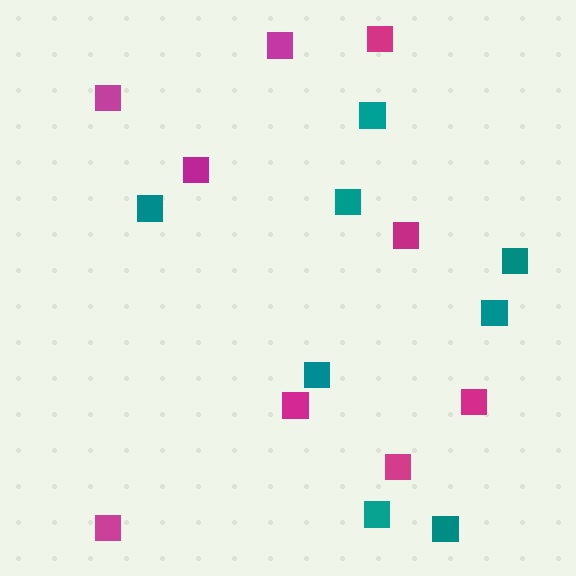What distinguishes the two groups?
There are 2 groups: one group of teal squares (8) and one group of magenta squares (9).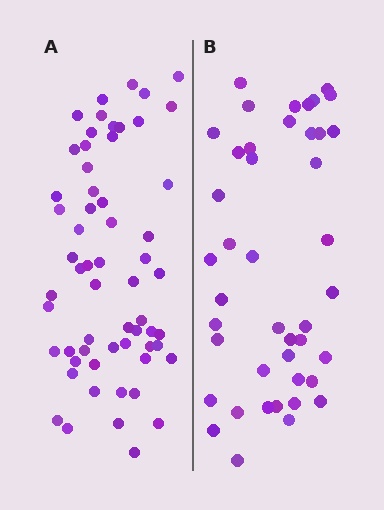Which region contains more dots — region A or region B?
Region A (the left region) has more dots.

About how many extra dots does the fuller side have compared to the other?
Region A has approximately 15 more dots than region B.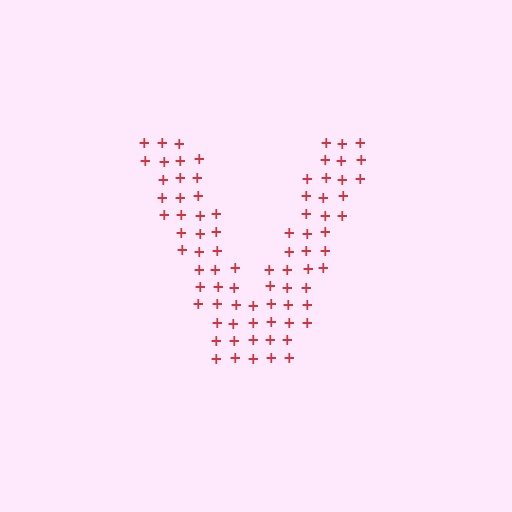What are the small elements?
The small elements are plus signs.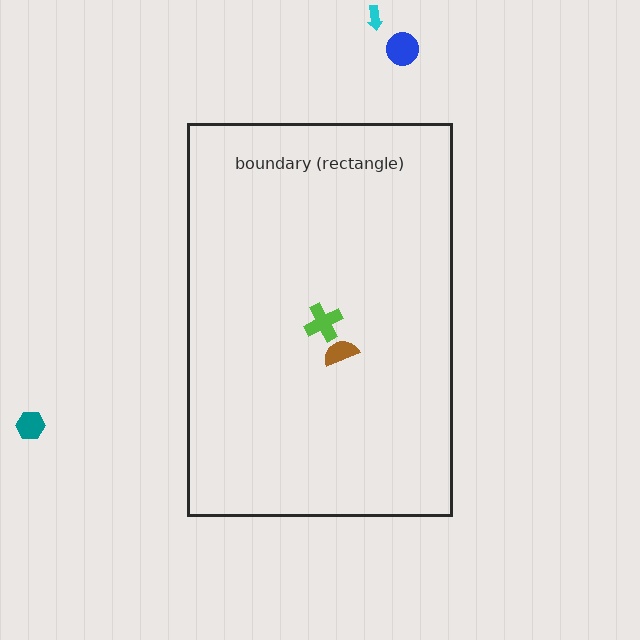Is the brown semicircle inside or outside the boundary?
Inside.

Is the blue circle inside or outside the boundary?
Outside.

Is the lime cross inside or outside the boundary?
Inside.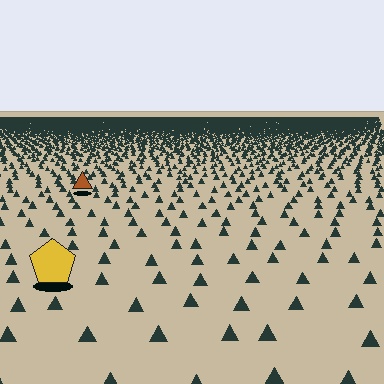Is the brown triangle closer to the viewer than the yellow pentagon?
No. The yellow pentagon is closer — you can tell from the texture gradient: the ground texture is coarser near it.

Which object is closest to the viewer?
The yellow pentagon is closest. The texture marks near it are larger and more spread out.